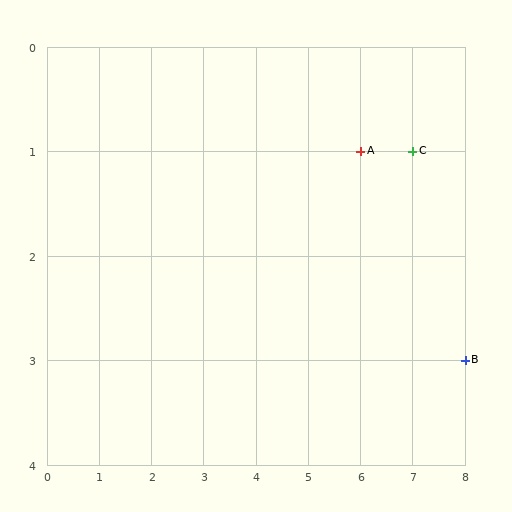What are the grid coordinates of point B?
Point B is at grid coordinates (8, 3).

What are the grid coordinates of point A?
Point A is at grid coordinates (6, 1).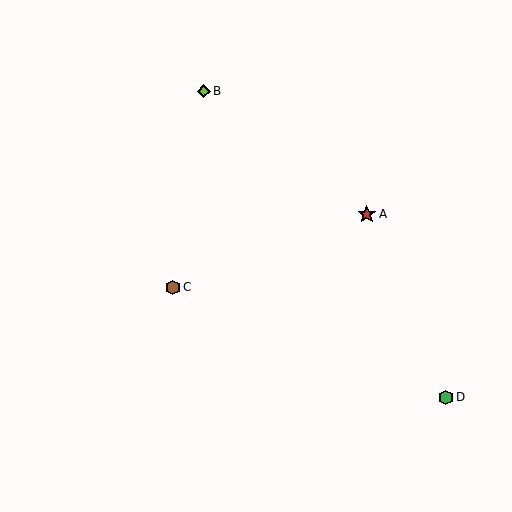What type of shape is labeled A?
Shape A is a red star.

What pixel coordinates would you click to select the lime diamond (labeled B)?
Click at (204, 91) to select the lime diamond B.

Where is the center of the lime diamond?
The center of the lime diamond is at (204, 91).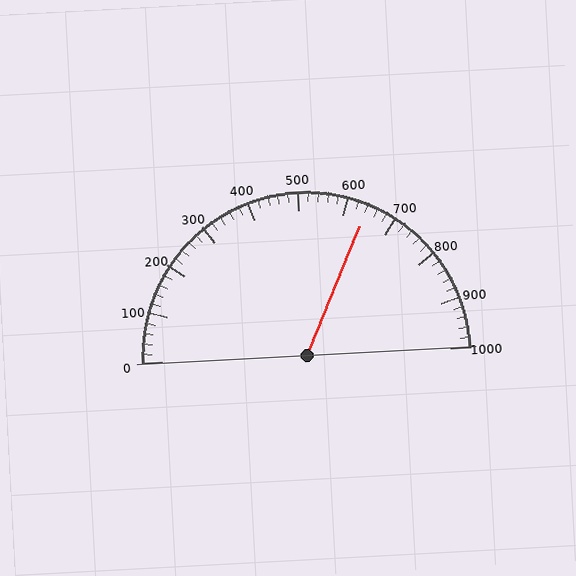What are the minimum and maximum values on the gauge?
The gauge ranges from 0 to 1000.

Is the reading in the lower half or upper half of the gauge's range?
The reading is in the upper half of the range (0 to 1000).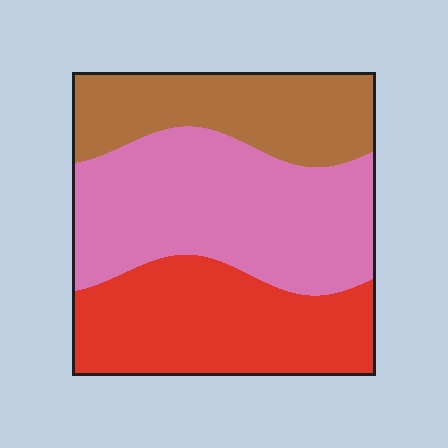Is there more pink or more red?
Pink.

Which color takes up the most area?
Pink, at roughly 40%.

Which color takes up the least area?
Brown, at roughly 25%.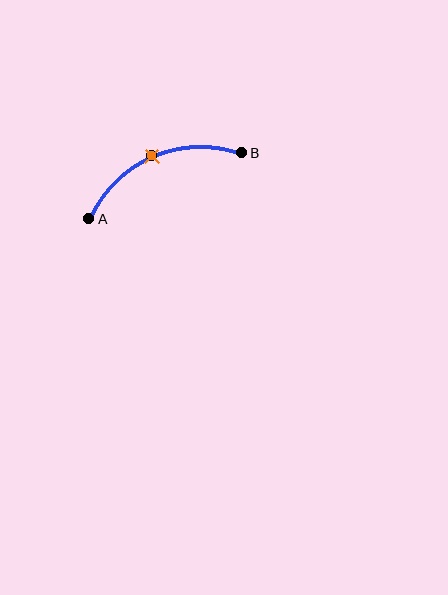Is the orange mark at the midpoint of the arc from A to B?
Yes. The orange mark lies on the arc at equal arc-length from both A and B — it is the arc midpoint.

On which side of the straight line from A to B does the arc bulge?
The arc bulges above the straight line connecting A and B.